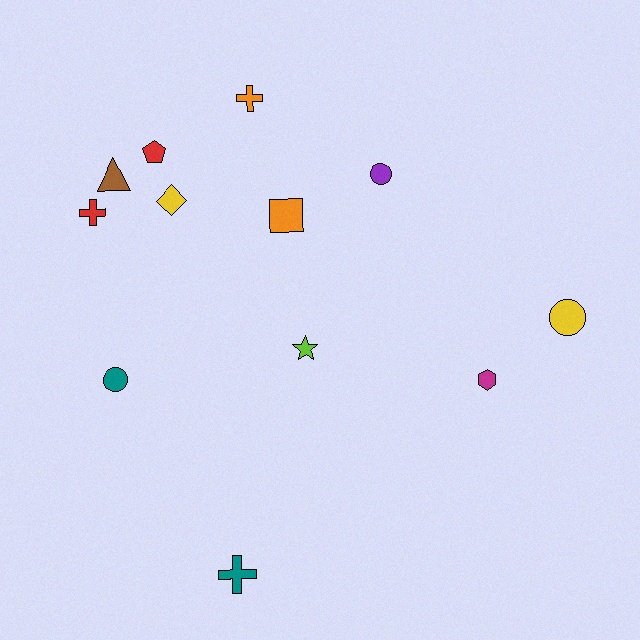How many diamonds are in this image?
There is 1 diamond.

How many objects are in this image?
There are 12 objects.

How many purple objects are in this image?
There is 1 purple object.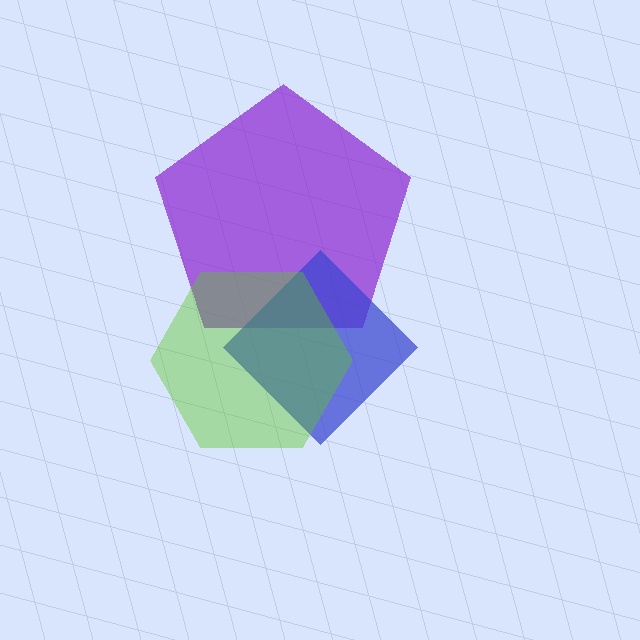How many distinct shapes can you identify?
There are 3 distinct shapes: a purple pentagon, a blue diamond, a lime hexagon.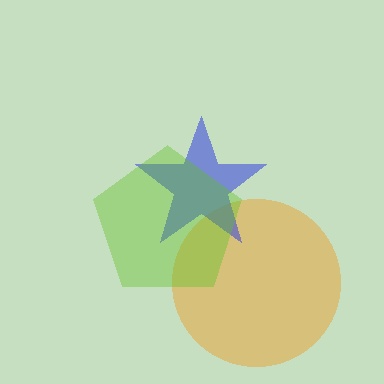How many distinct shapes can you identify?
There are 3 distinct shapes: an orange circle, a blue star, a lime pentagon.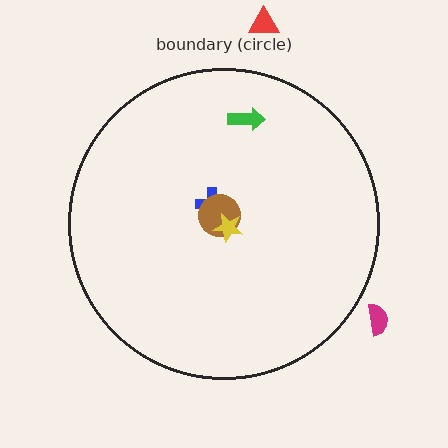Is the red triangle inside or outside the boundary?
Outside.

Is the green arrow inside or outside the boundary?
Inside.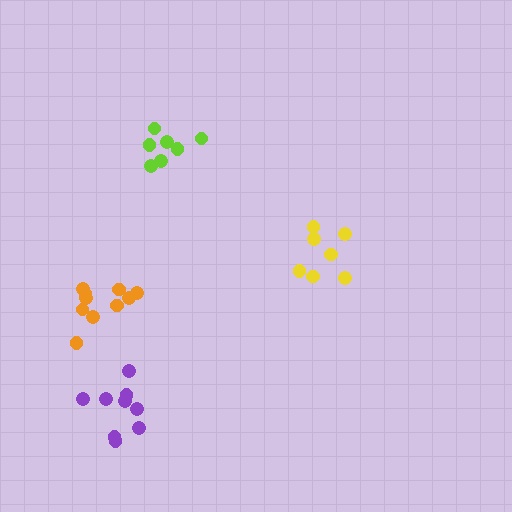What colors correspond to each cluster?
The clusters are colored: orange, lime, purple, yellow.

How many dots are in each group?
Group 1: 10 dots, Group 2: 7 dots, Group 3: 9 dots, Group 4: 7 dots (33 total).